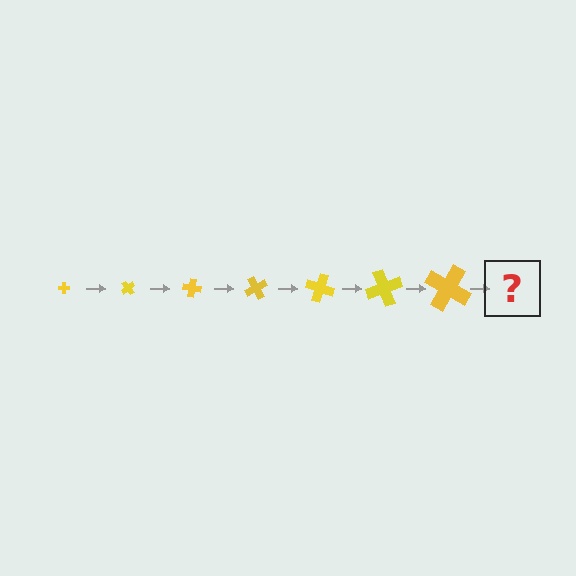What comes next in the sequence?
The next element should be a cross, larger than the previous one and rotated 350 degrees from the start.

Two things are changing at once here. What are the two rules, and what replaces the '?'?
The two rules are that the cross grows larger each step and it rotates 50 degrees each step. The '?' should be a cross, larger than the previous one and rotated 350 degrees from the start.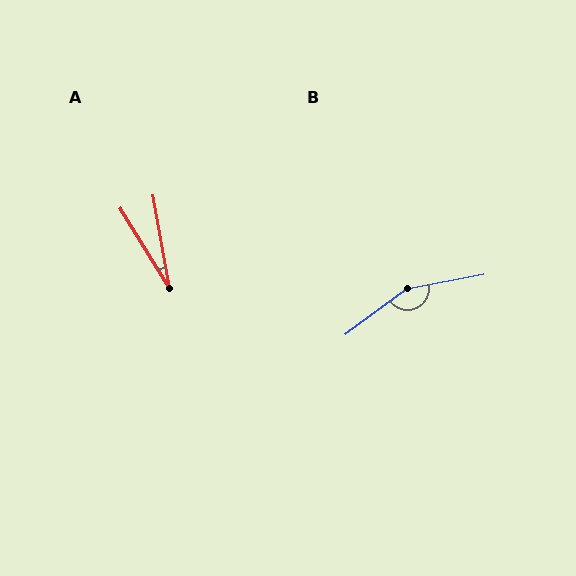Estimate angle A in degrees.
Approximately 22 degrees.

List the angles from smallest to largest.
A (22°), B (154°).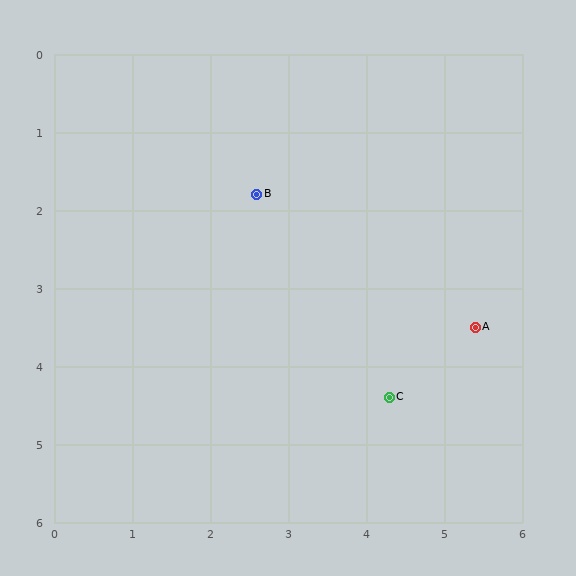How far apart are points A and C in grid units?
Points A and C are about 1.4 grid units apart.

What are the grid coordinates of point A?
Point A is at approximately (5.4, 3.5).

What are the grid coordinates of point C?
Point C is at approximately (4.3, 4.4).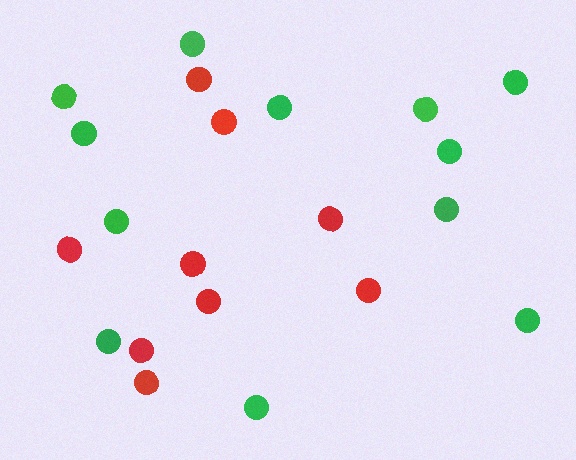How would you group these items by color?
There are 2 groups: one group of red circles (9) and one group of green circles (12).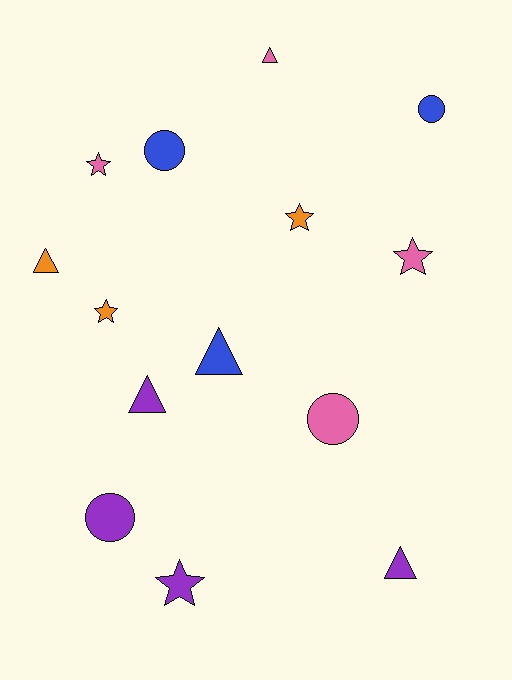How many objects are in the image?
There are 14 objects.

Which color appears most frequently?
Purple, with 4 objects.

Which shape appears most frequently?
Star, with 5 objects.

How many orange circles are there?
There are no orange circles.